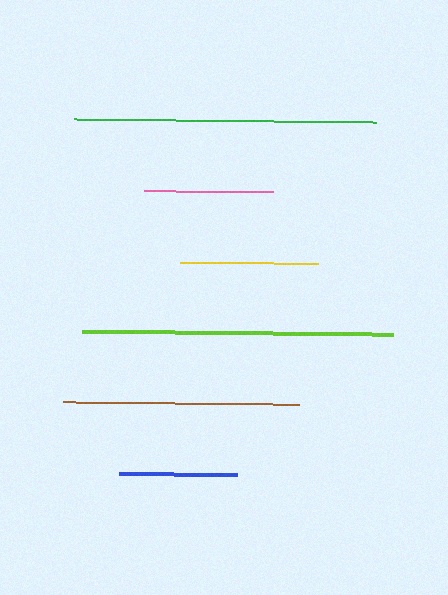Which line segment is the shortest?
The blue line is the shortest at approximately 118 pixels.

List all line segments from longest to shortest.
From longest to shortest: lime, green, brown, yellow, pink, blue.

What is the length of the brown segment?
The brown segment is approximately 236 pixels long.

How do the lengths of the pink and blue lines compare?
The pink and blue lines are approximately the same length.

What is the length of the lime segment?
The lime segment is approximately 311 pixels long.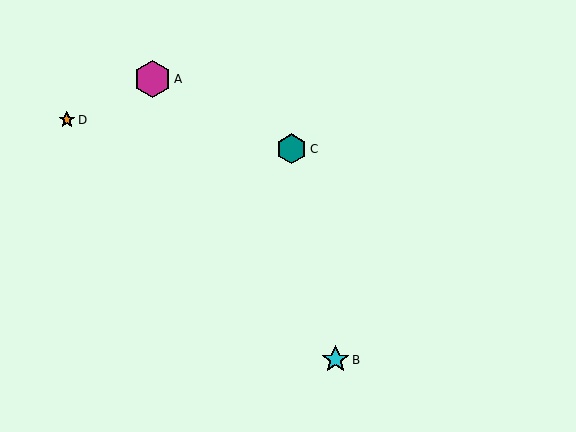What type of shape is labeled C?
Shape C is a teal hexagon.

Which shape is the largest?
The magenta hexagon (labeled A) is the largest.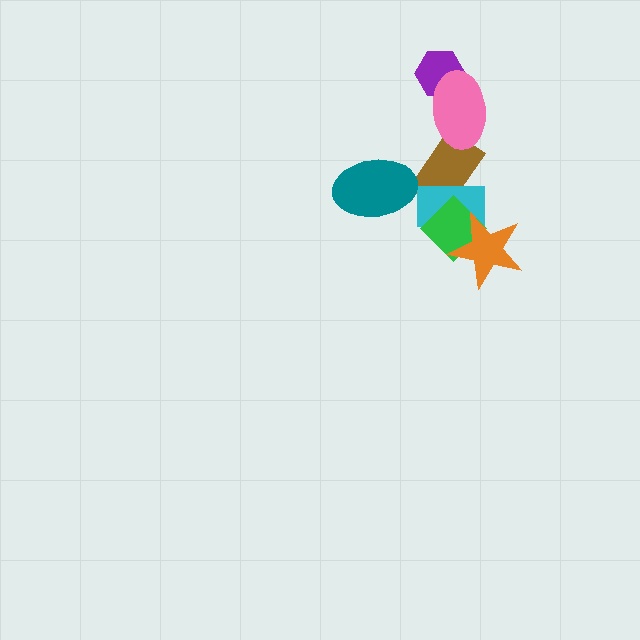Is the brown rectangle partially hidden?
Yes, it is partially covered by another shape.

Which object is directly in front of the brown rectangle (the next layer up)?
The cyan rectangle is directly in front of the brown rectangle.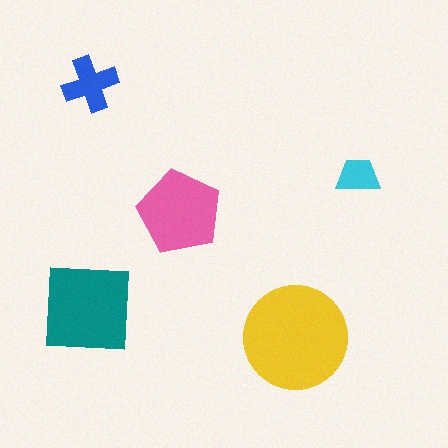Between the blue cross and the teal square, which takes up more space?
The teal square.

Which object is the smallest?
The cyan trapezoid.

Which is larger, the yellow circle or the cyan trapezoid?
The yellow circle.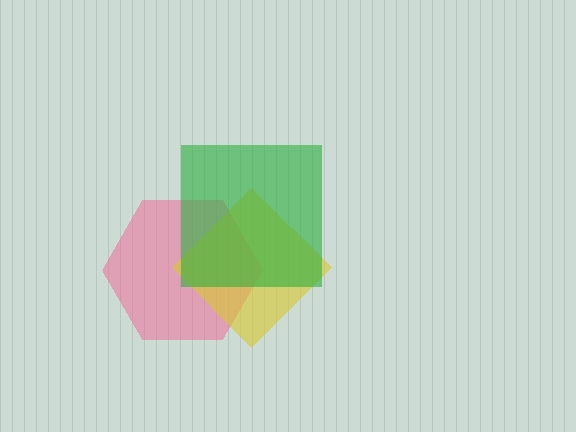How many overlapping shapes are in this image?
There are 3 overlapping shapes in the image.